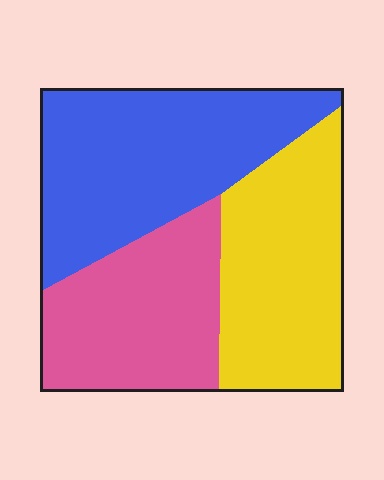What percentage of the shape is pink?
Pink covers around 30% of the shape.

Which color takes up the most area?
Blue, at roughly 40%.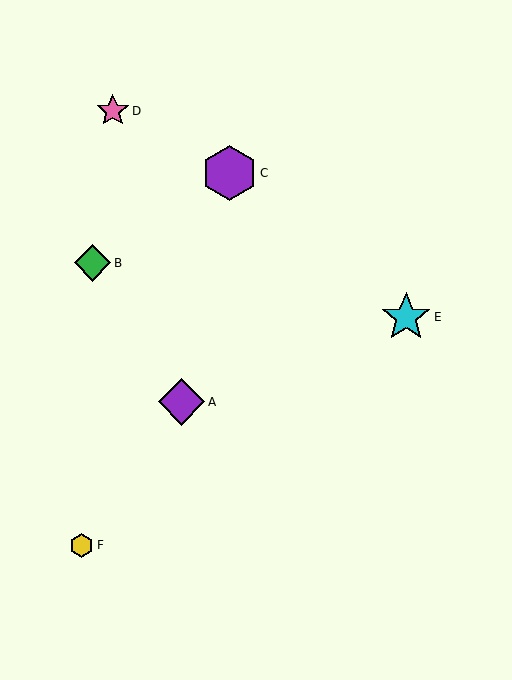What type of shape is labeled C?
Shape C is a purple hexagon.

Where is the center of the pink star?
The center of the pink star is at (113, 111).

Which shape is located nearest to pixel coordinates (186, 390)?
The purple diamond (labeled A) at (181, 402) is nearest to that location.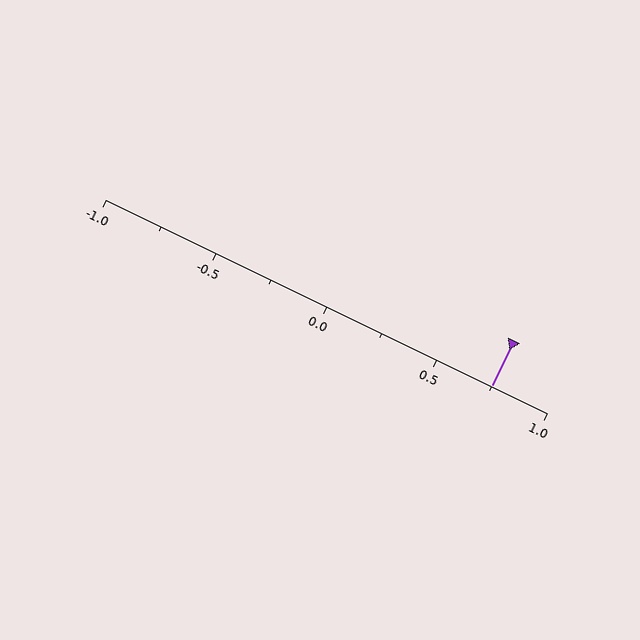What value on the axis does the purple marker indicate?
The marker indicates approximately 0.75.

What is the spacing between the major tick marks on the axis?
The major ticks are spaced 0.5 apart.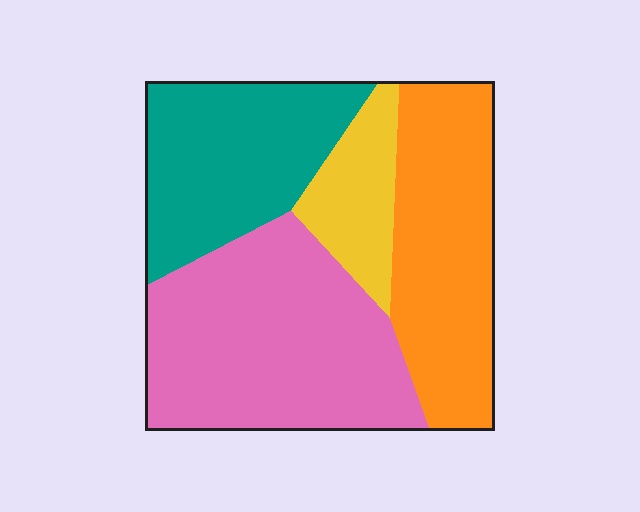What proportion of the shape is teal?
Teal takes up between a sixth and a third of the shape.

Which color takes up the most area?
Pink, at roughly 35%.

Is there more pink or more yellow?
Pink.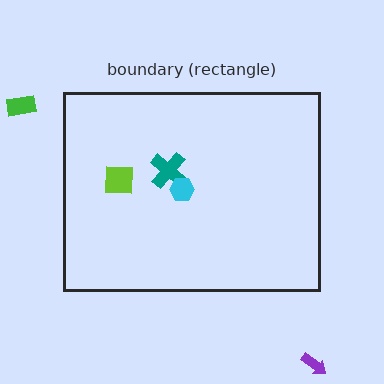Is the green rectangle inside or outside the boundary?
Outside.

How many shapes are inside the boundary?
3 inside, 2 outside.